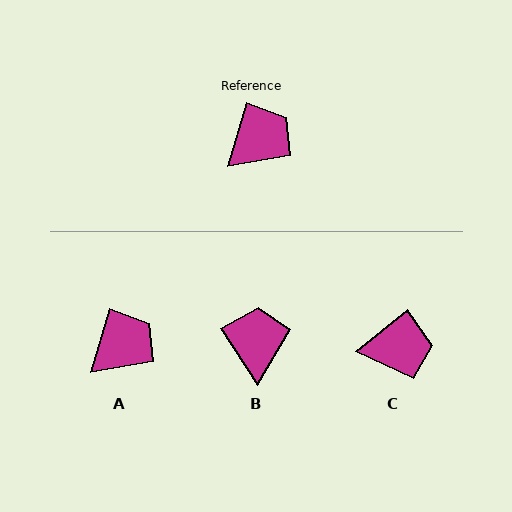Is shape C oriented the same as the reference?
No, it is off by about 35 degrees.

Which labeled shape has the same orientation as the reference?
A.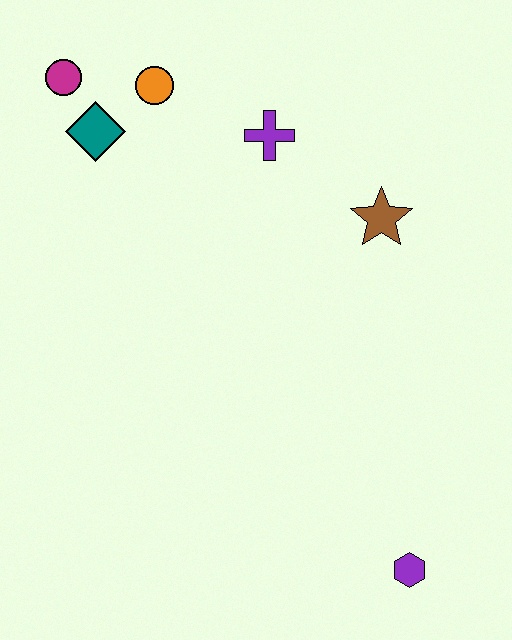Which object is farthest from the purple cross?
The purple hexagon is farthest from the purple cross.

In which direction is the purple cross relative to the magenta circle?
The purple cross is to the right of the magenta circle.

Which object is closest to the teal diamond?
The magenta circle is closest to the teal diamond.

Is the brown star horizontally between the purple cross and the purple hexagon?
Yes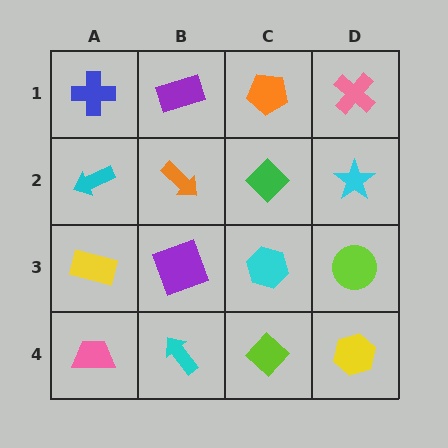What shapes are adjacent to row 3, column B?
An orange arrow (row 2, column B), a cyan arrow (row 4, column B), a yellow rectangle (row 3, column A), a cyan hexagon (row 3, column C).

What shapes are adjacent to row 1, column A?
A cyan arrow (row 2, column A), a purple rectangle (row 1, column B).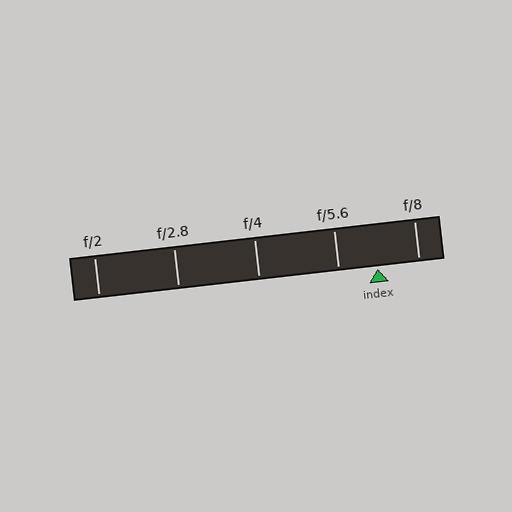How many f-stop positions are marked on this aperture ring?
There are 5 f-stop positions marked.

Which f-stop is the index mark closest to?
The index mark is closest to f/5.6.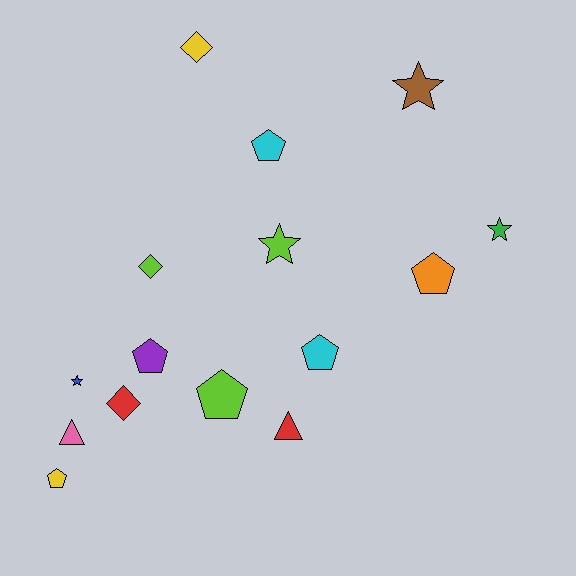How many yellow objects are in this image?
There are 2 yellow objects.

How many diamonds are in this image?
There are 3 diamonds.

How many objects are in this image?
There are 15 objects.